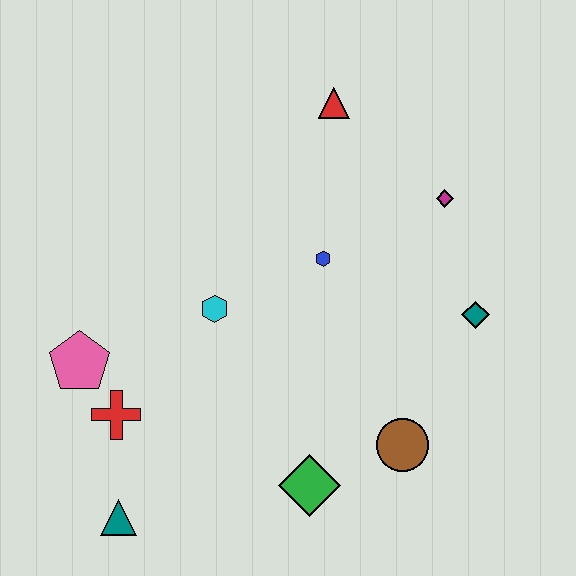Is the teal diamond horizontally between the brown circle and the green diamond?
No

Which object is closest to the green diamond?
The brown circle is closest to the green diamond.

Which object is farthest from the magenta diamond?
The teal triangle is farthest from the magenta diamond.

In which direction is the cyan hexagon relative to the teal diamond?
The cyan hexagon is to the left of the teal diamond.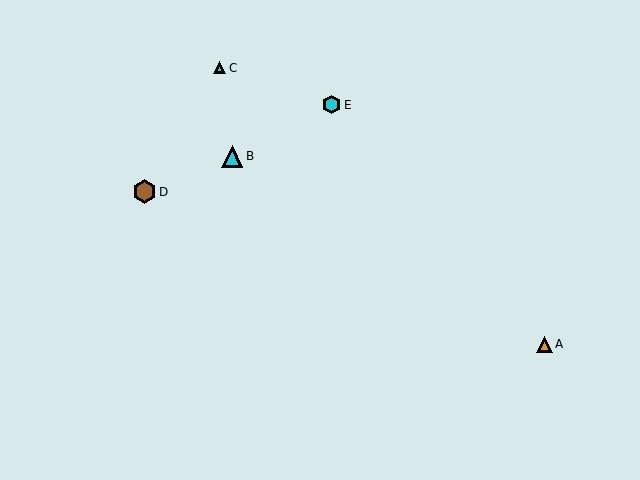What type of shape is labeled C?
Shape C is a cyan triangle.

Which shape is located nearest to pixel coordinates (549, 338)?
The orange triangle (labeled A) at (545, 344) is nearest to that location.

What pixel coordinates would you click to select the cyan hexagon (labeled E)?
Click at (332, 105) to select the cyan hexagon E.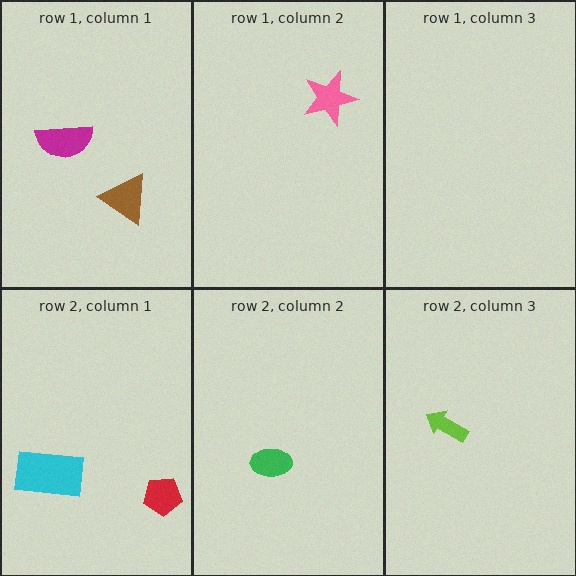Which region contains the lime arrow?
The row 2, column 3 region.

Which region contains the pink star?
The row 1, column 2 region.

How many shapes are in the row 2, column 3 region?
1.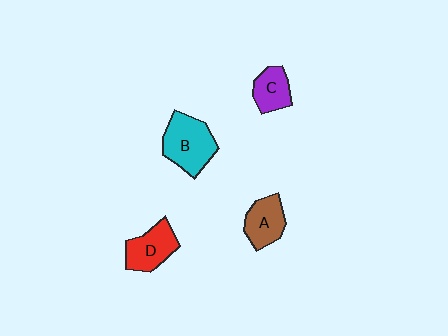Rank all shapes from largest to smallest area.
From largest to smallest: B (cyan), D (red), A (brown), C (purple).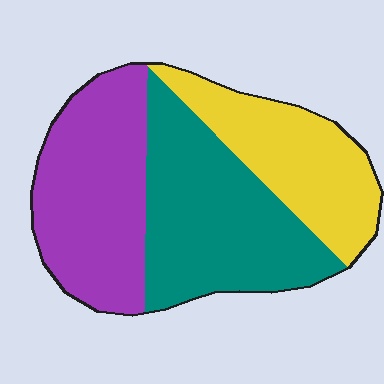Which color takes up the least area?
Yellow, at roughly 25%.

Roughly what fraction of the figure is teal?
Teal covers 38% of the figure.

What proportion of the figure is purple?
Purple covers 35% of the figure.